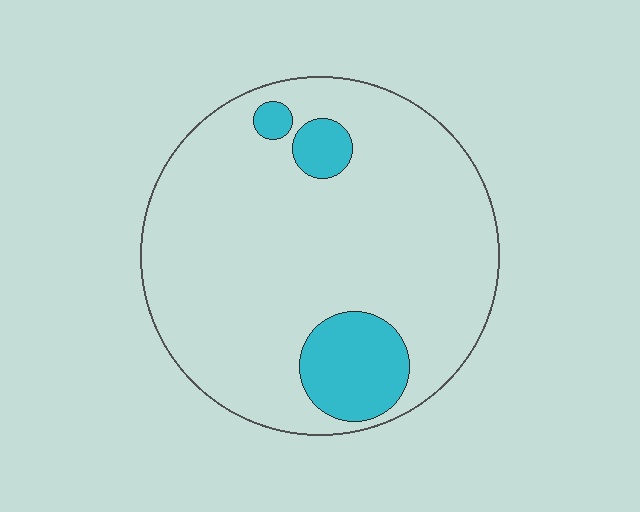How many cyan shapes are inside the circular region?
3.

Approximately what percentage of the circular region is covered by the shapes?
Approximately 15%.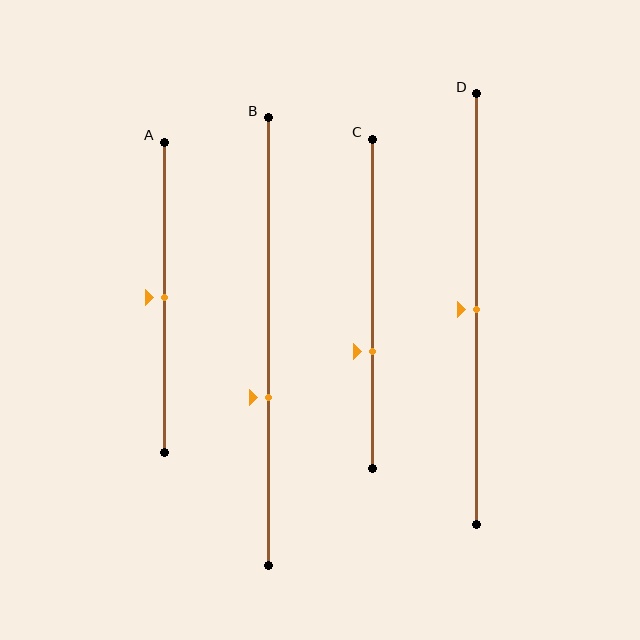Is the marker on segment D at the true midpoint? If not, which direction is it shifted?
Yes, the marker on segment D is at the true midpoint.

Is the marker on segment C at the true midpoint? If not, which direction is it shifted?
No, the marker on segment C is shifted downward by about 14% of the segment length.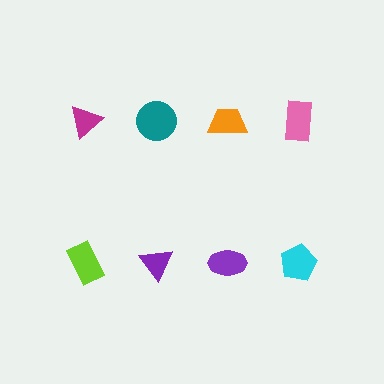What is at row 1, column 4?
A pink rectangle.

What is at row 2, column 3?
A purple ellipse.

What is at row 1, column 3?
An orange trapezoid.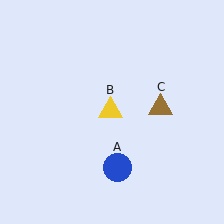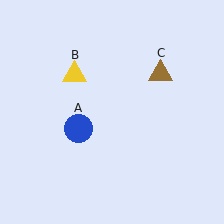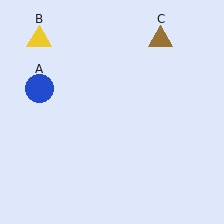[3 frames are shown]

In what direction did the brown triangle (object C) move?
The brown triangle (object C) moved up.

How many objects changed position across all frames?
3 objects changed position: blue circle (object A), yellow triangle (object B), brown triangle (object C).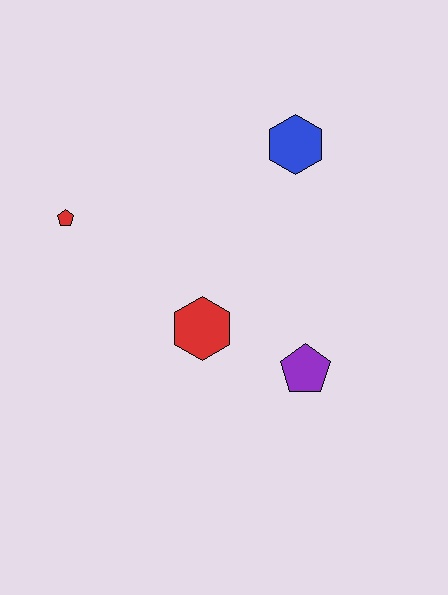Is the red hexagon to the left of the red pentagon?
No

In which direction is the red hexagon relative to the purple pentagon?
The red hexagon is to the left of the purple pentagon.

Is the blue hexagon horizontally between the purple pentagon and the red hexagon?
Yes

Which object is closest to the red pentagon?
The red hexagon is closest to the red pentagon.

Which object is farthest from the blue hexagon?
The red pentagon is farthest from the blue hexagon.